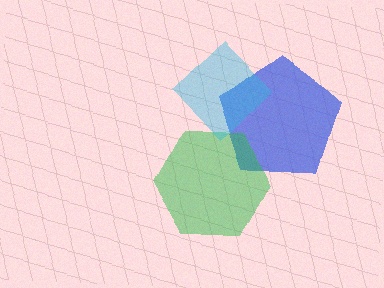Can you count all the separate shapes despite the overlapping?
Yes, there are 3 separate shapes.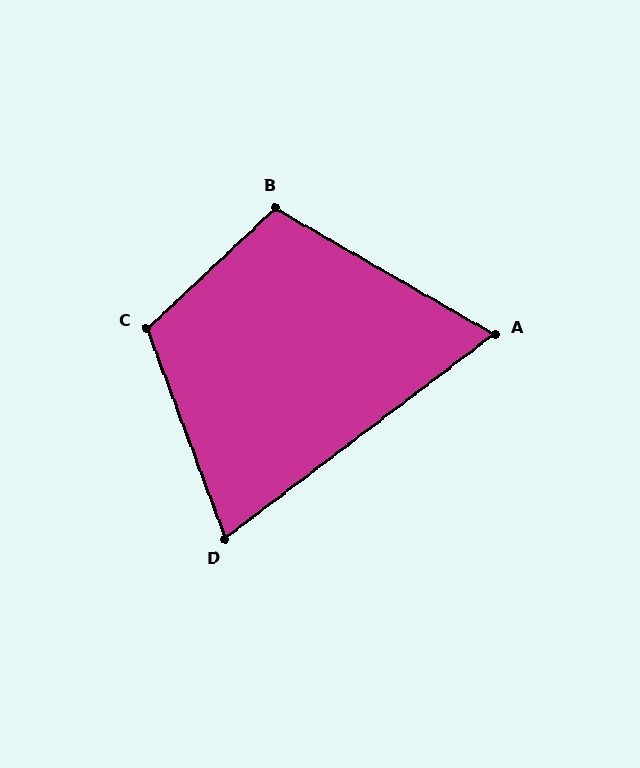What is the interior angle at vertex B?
Approximately 107 degrees (obtuse).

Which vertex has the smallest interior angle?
A, at approximately 67 degrees.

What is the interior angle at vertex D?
Approximately 73 degrees (acute).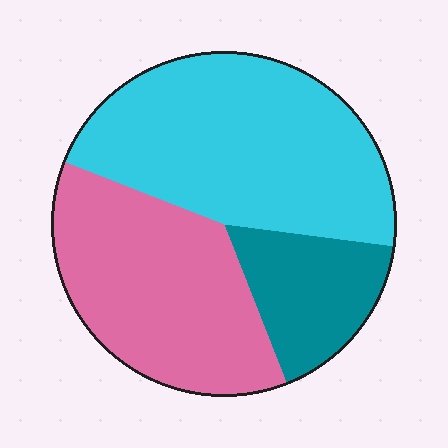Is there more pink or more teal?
Pink.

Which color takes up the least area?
Teal, at roughly 15%.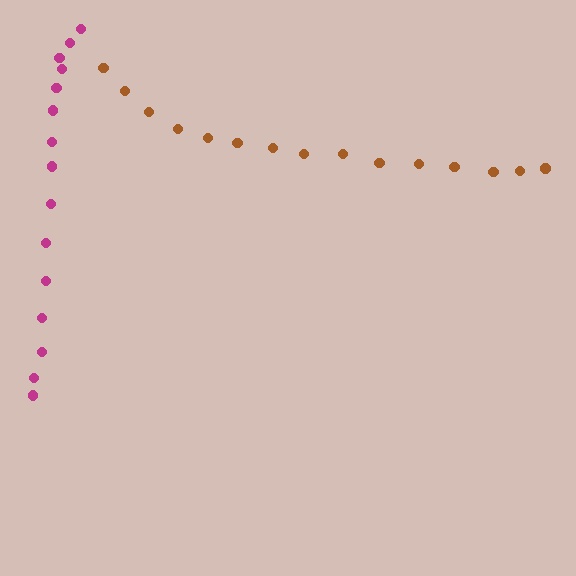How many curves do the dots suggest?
There are 2 distinct paths.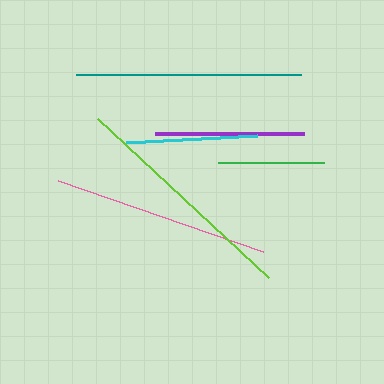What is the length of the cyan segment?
The cyan segment is approximately 131 pixels long.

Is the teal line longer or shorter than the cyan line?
The teal line is longer than the cyan line.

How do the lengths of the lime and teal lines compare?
The lime and teal lines are approximately the same length.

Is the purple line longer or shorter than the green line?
The purple line is longer than the green line.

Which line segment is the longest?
The lime line is the longest at approximately 233 pixels.